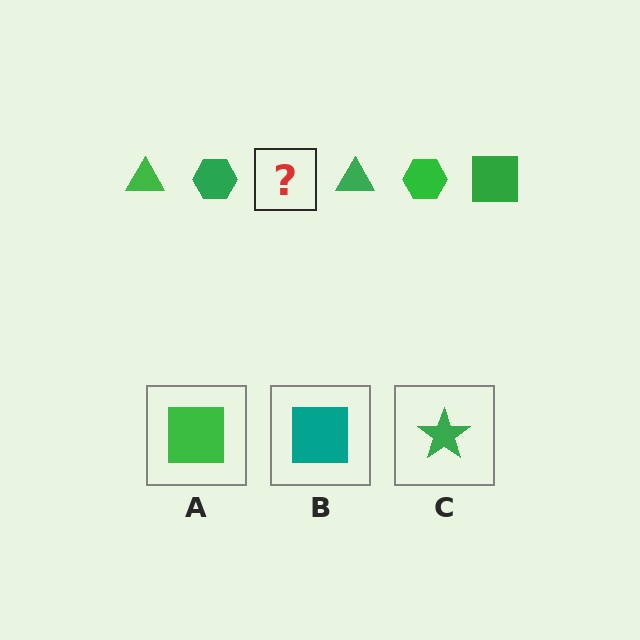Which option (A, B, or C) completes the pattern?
A.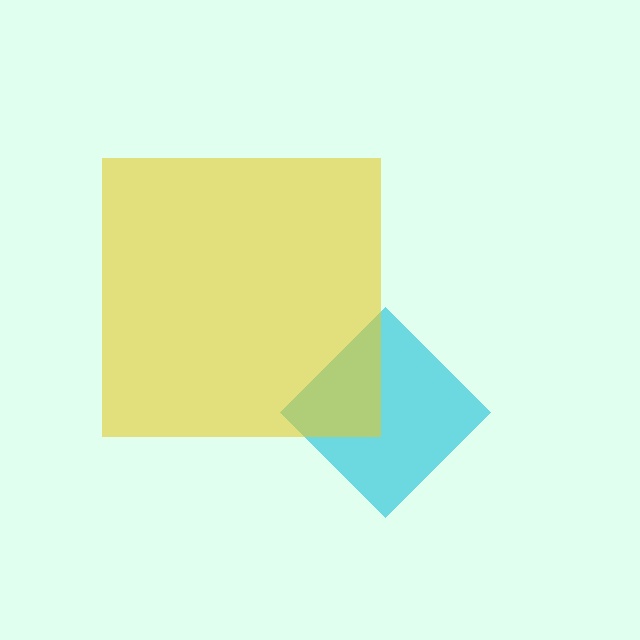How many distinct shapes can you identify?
There are 2 distinct shapes: a cyan diamond, a yellow square.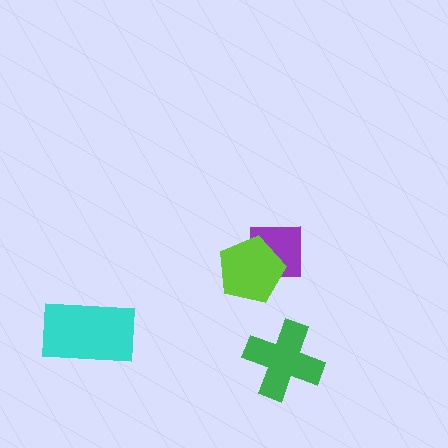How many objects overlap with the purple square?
1 object overlaps with the purple square.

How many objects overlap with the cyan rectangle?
0 objects overlap with the cyan rectangle.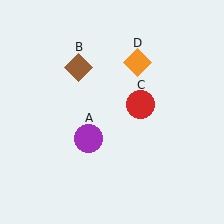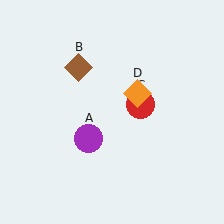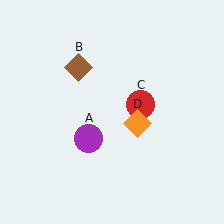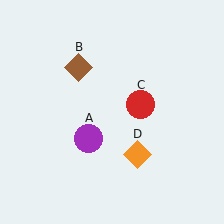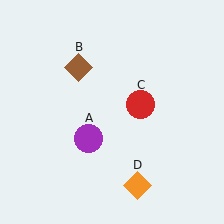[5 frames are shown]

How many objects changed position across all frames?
1 object changed position: orange diamond (object D).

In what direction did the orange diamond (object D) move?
The orange diamond (object D) moved down.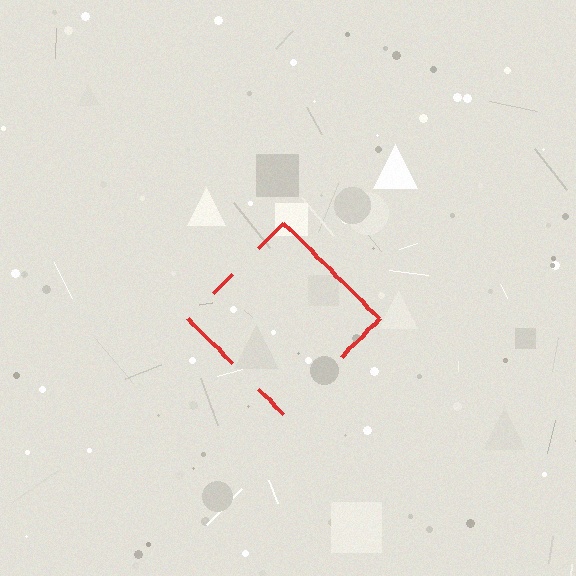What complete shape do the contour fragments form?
The contour fragments form a diamond.